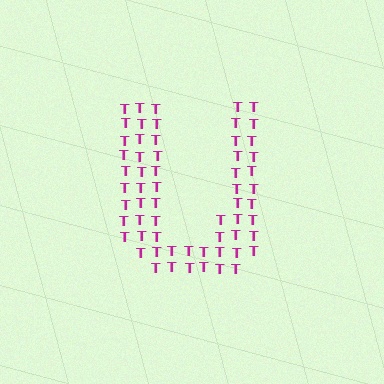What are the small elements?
The small elements are letter T's.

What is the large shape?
The large shape is the letter U.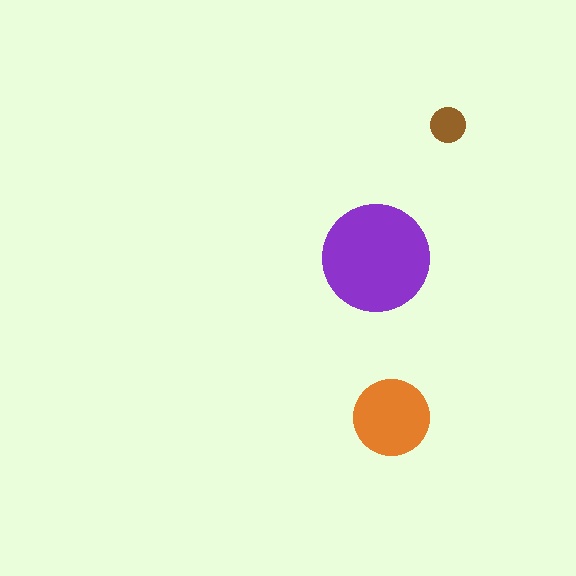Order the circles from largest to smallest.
the purple one, the orange one, the brown one.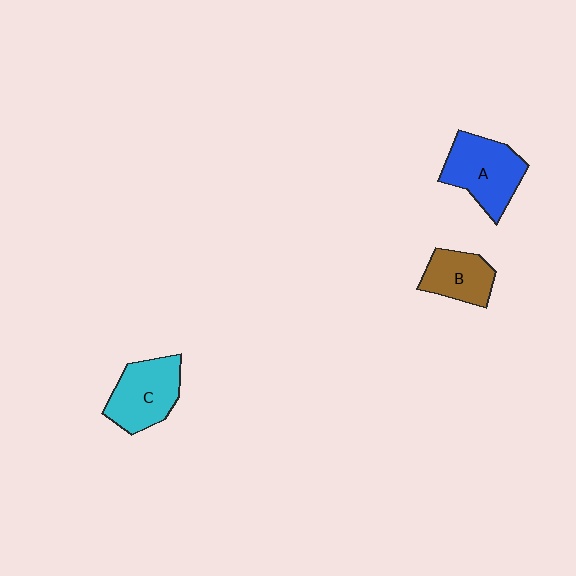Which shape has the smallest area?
Shape B (brown).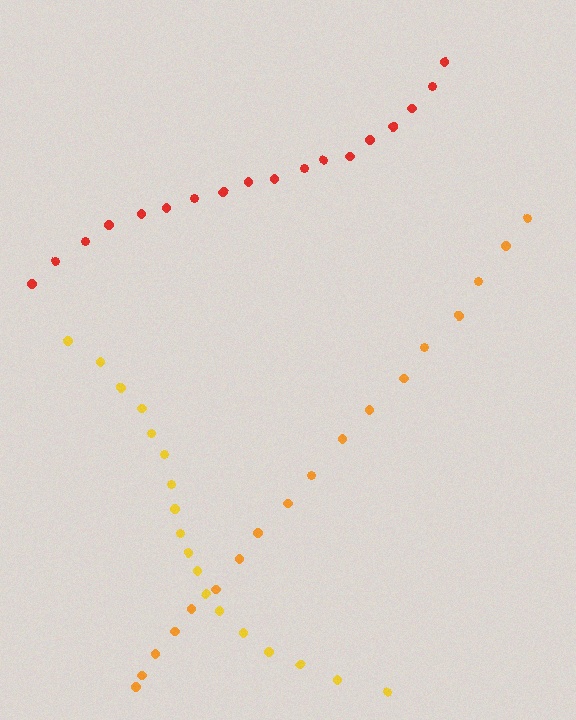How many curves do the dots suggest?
There are 3 distinct paths.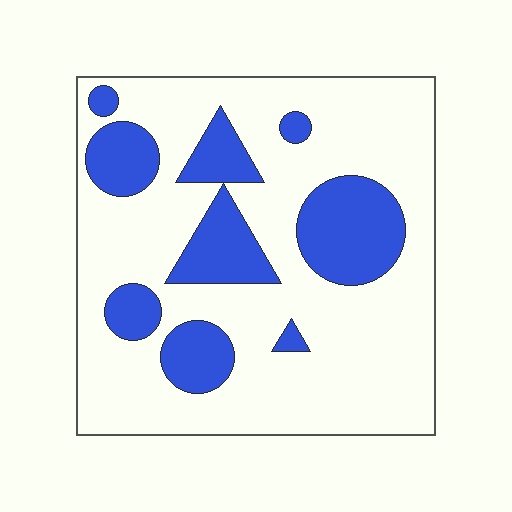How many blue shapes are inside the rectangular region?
9.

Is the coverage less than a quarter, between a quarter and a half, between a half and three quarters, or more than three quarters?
Between a quarter and a half.